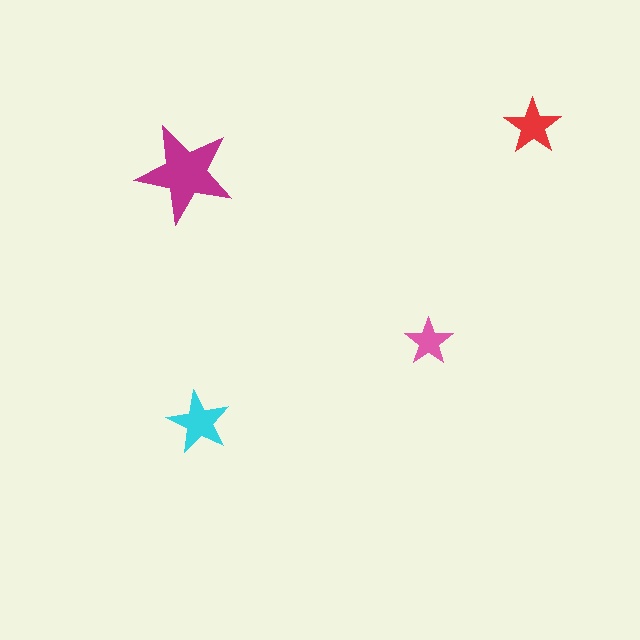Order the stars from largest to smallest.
the magenta one, the cyan one, the red one, the pink one.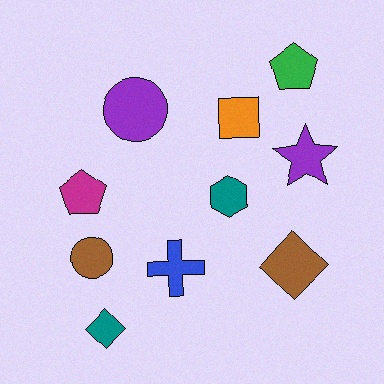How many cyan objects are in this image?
There are no cyan objects.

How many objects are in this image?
There are 10 objects.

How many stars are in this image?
There is 1 star.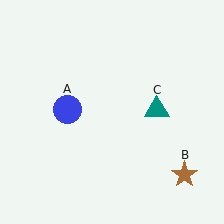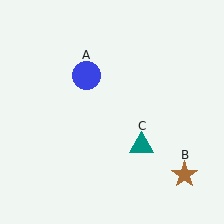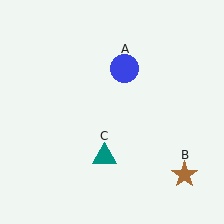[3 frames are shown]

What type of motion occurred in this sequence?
The blue circle (object A), teal triangle (object C) rotated clockwise around the center of the scene.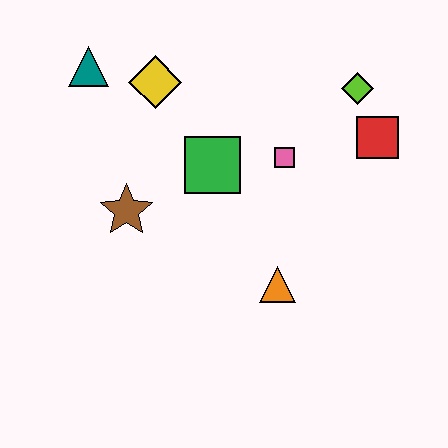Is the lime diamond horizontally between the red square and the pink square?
Yes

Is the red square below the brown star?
No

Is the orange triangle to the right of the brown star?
Yes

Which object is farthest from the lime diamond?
The teal triangle is farthest from the lime diamond.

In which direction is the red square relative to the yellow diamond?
The red square is to the right of the yellow diamond.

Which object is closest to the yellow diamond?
The teal triangle is closest to the yellow diamond.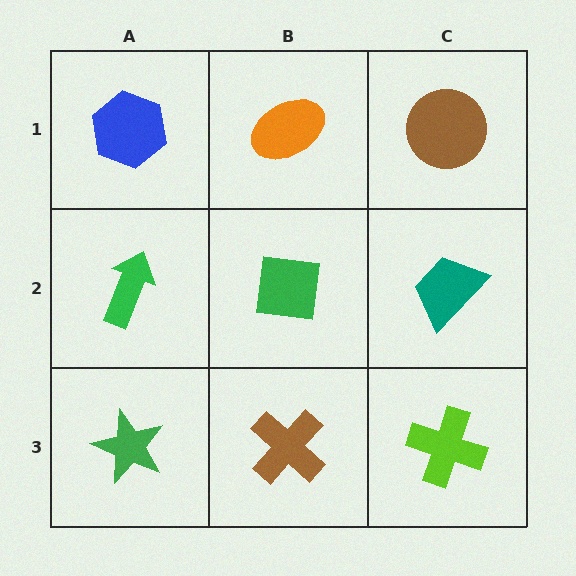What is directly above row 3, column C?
A teal trapezoid.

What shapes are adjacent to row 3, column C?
A teal trapezoid (row 2, column C), a brown cross (row 3, column B).